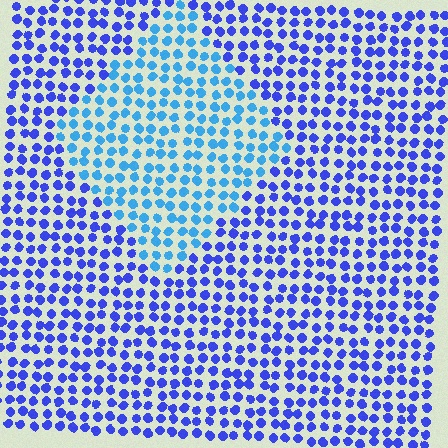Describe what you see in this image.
The image is filled with small blue elements in a uniform arrangement. A diamond-shaped region is visible where the elements are tinted to a slightly different hue, forming a subtle color boundary.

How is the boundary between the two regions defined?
The boundary is defined purely by a slight shift in hue (about 34 degrees). Spacing, size, and orientation are identical on both sides.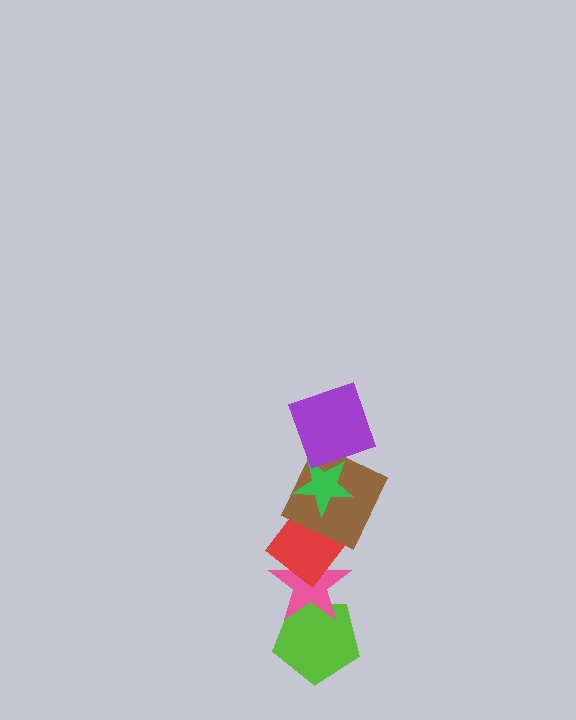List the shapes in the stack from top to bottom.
From top to bottom: the purple square, the green star, the brown square, the red diamond, the pink star, the lime pentagon.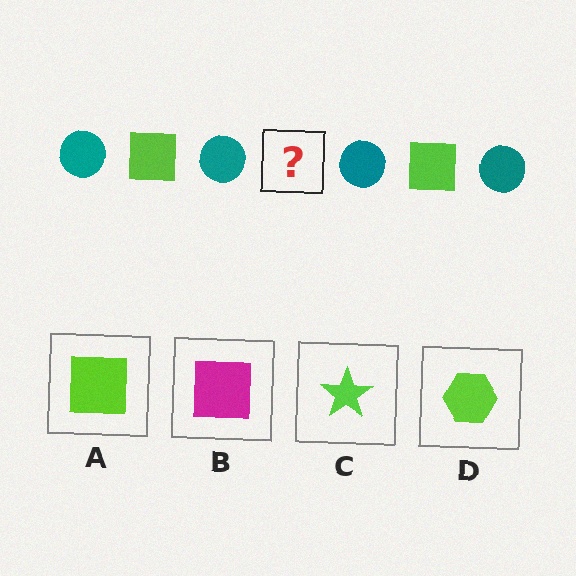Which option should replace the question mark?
Option A.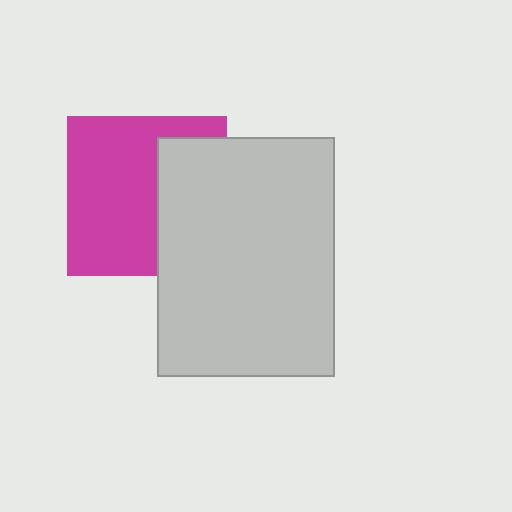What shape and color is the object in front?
The object in front is a light gray rectangle.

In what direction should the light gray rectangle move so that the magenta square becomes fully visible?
The light gray rectangle should move right. That is the shortest direction to clear the overlap and leave the magenta square fully visible.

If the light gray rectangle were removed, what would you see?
You would see the complete magenta square.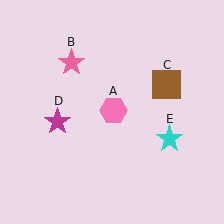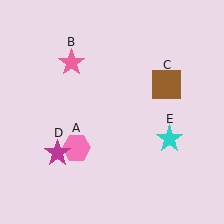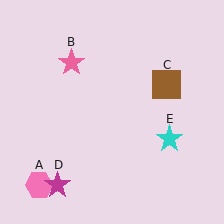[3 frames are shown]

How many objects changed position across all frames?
2 objects changed position: pink hexagon (object A), magenta star (object D).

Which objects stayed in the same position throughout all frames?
Pink star (object B) and brown square (object C) and cyan star (object E) remained stationary.